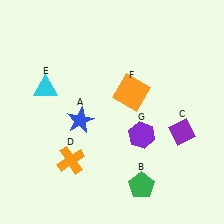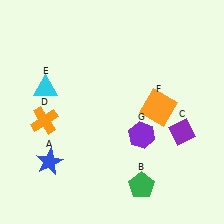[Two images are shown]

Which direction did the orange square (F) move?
The orange square (F) moved right.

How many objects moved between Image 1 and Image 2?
3 objects moved between the two images.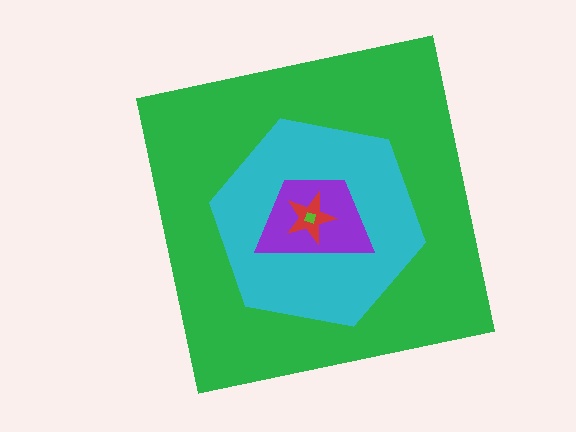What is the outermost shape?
The green square.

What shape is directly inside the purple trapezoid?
The red star.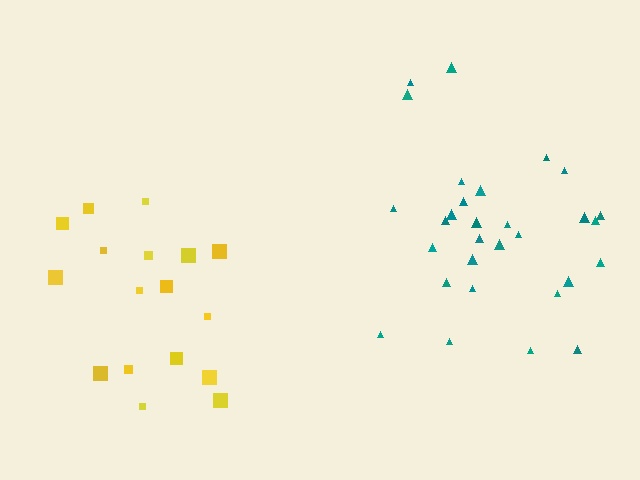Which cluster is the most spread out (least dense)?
Yellow.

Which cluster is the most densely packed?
Teal.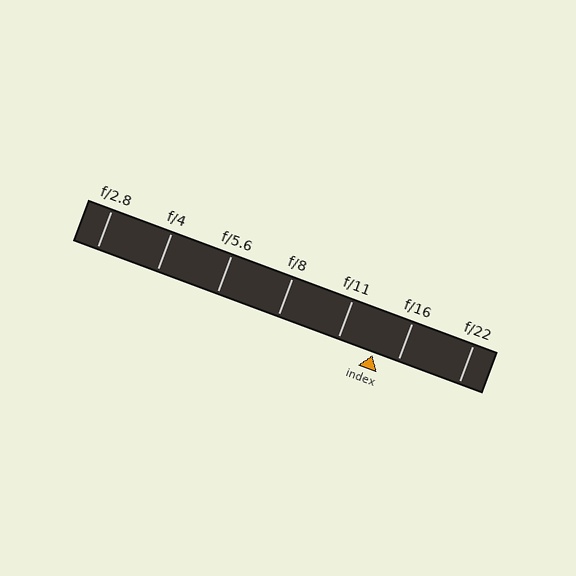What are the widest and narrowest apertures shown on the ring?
The widest aperture shown is f/2.8 and the narrowest is f/22.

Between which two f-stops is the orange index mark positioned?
The index mark is between f/11 and f/16.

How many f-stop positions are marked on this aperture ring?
There are 7 f-stop positions marked.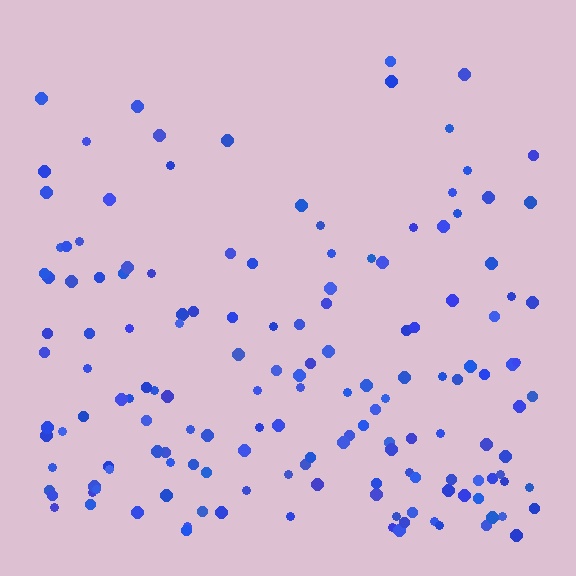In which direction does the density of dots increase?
From top to bottom, with the bottom side densest.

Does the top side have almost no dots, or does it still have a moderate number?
Still a moderate number, just noticeably fewer than the bottom.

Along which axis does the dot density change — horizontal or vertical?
Vertical.